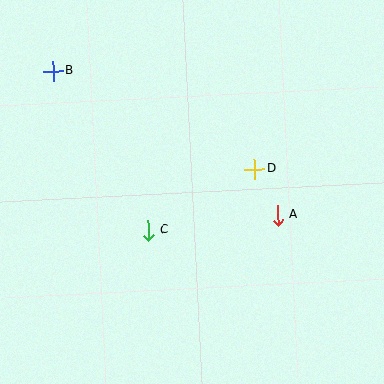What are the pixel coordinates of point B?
Point B is at (53, 71).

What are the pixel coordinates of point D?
Point D is at (255, 169).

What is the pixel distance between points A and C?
The distance between A and C is 130 pixels.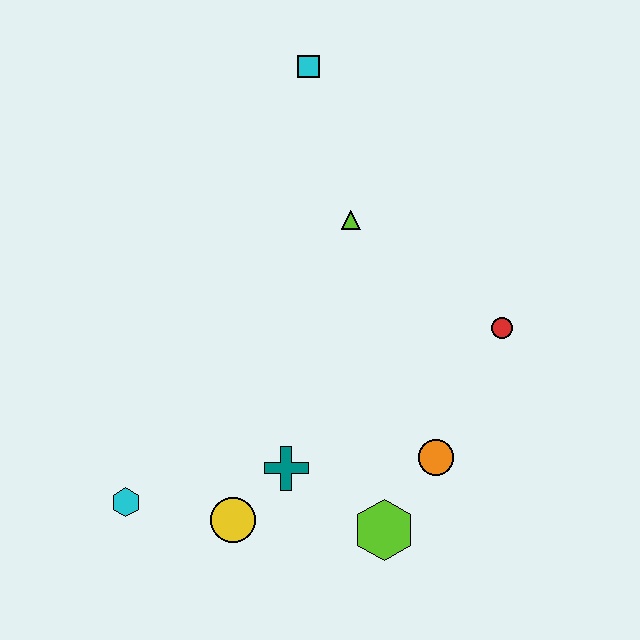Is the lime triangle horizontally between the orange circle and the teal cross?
Yes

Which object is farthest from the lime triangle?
The cyan hexagon is farthest from the lime triangle.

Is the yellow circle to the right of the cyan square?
No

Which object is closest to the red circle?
The orange circle is closest to the red circle.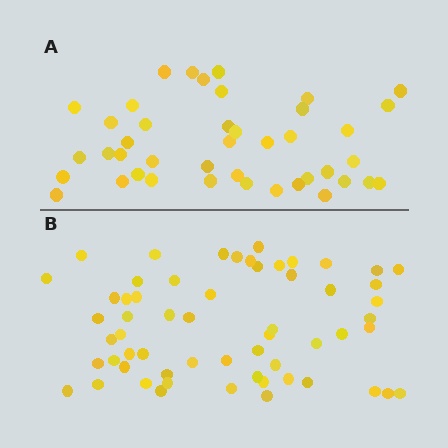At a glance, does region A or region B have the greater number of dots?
Region B (the bottom region) has more dots.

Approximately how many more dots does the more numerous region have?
Region B has approximately 15 more dots than region A.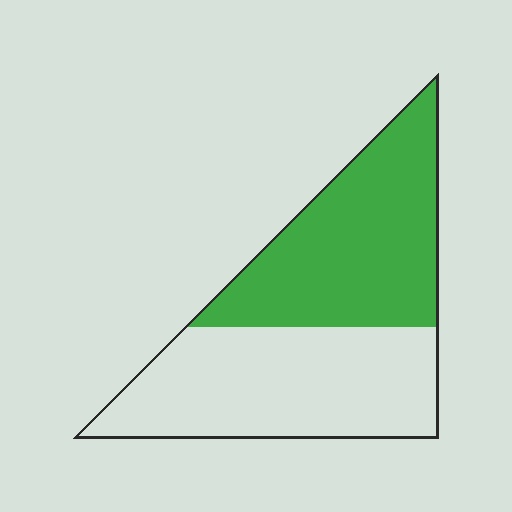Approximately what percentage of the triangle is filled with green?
Approximately 50%.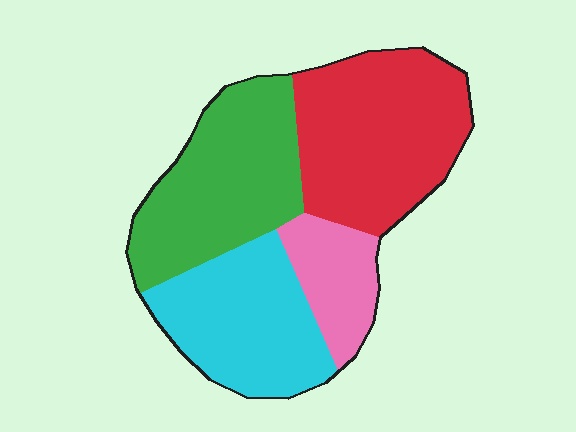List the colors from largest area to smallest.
From largest to smallest: red, green, cyan, pink.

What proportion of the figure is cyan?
Cyan takes up about one quarter (1/4) of the figure.